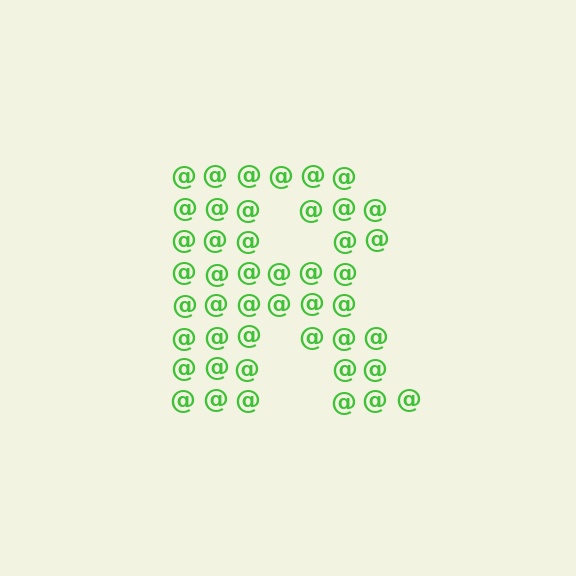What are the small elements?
The small elements are at signs.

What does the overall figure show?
The overall figure shows the letter R.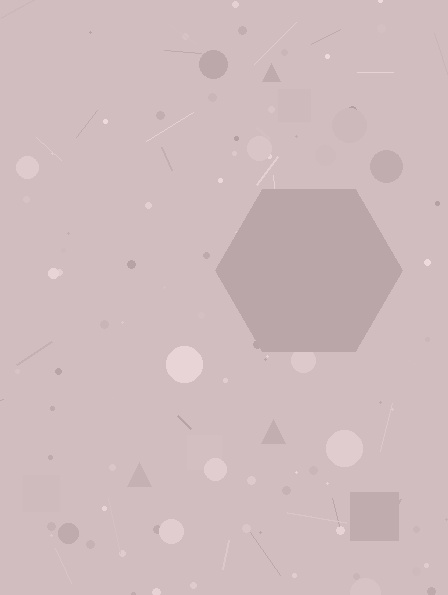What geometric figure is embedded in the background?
A hexagon is embedded in the background.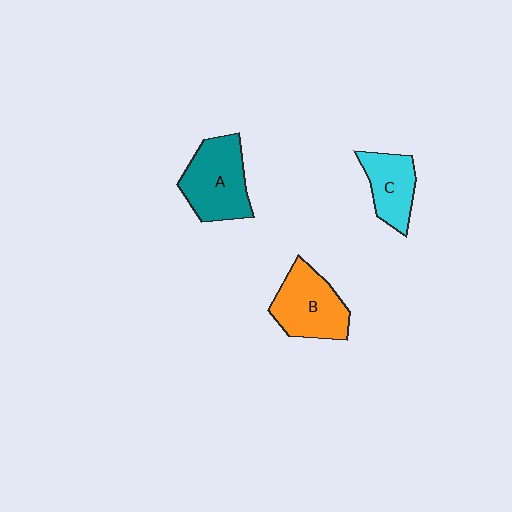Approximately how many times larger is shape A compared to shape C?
Approximately 1.5 times.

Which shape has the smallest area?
Shape C (cyan).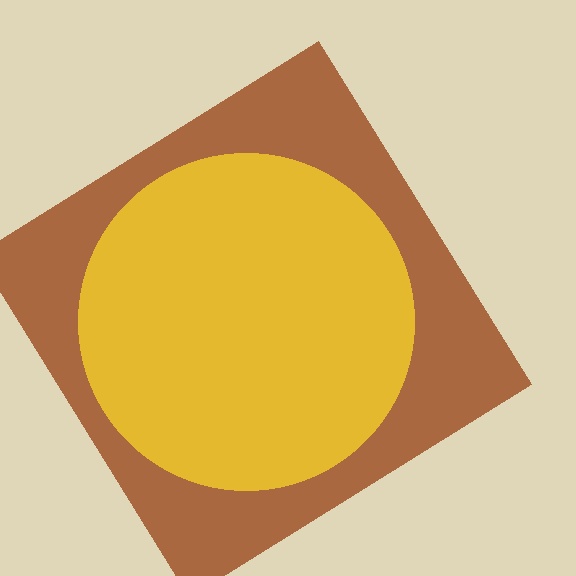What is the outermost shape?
The brown diamond.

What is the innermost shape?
The yellow circle.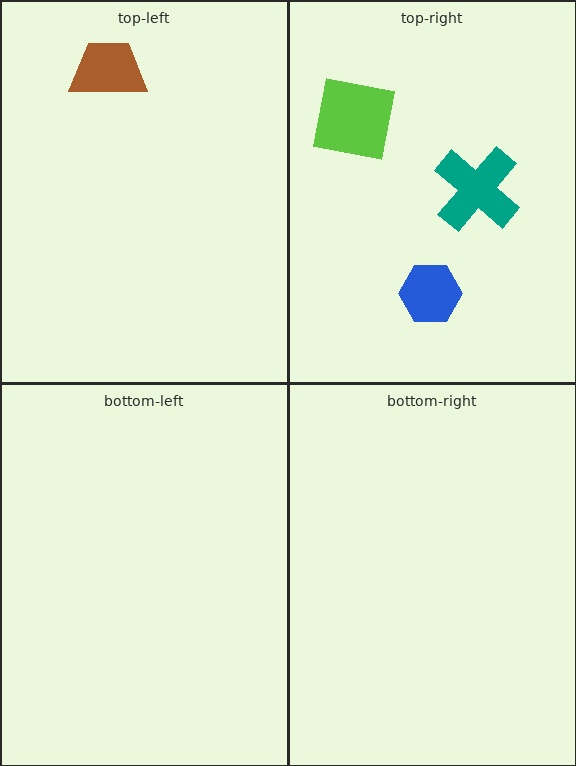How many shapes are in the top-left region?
1.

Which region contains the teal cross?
The top-right region.